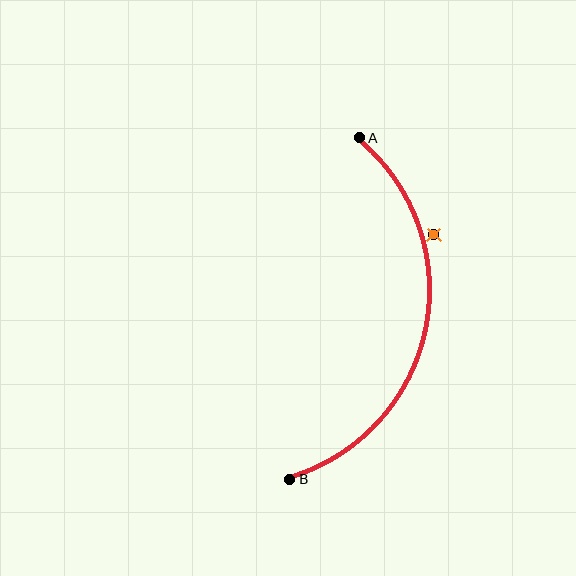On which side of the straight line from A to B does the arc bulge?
The arc bulges to the right of the straight line connecting A and B.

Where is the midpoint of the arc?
The arc midpoint is the point on the curve farthest from the straight line joining A and B. It sits to the right of that line.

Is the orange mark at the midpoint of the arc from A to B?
No — the orange mark does not lie on the arc at all. It sits slightly outside the curve.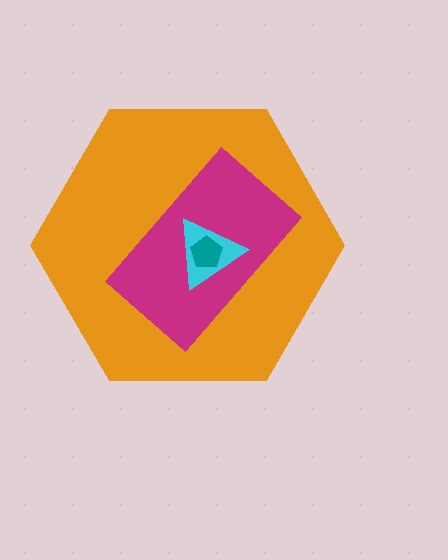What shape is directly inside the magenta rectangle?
The cyan triangle.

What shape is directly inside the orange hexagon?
The magenta rectangle.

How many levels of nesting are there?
4.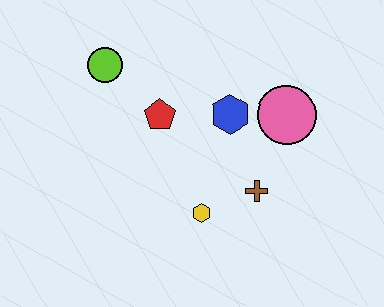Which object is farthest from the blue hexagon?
The lime circle is farthest from the blue hexagon.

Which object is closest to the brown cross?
The yellow hexagon is closest to the brown cross.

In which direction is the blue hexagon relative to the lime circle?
The blue hexagon is to the right of the lime circle.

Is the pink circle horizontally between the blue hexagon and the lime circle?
No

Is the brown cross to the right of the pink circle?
No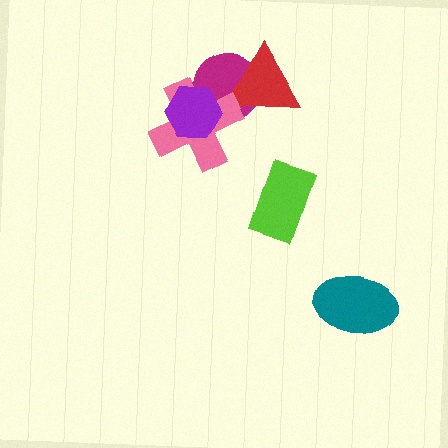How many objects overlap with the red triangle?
2 objects overlap with the red triangle.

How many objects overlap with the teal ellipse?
0 objects overlap with the teal ellipse.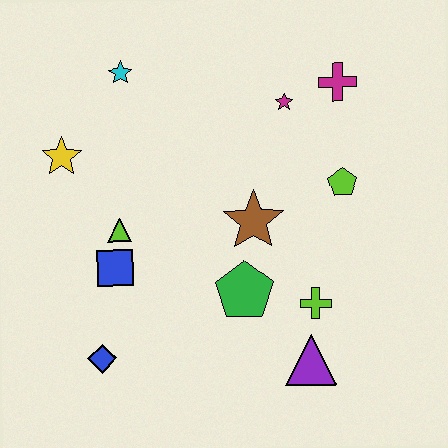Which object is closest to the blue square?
The lime triangle is closest to the blue square.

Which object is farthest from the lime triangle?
The magenta cross is farthest from the lime triangle.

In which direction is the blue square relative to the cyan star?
The blue square is below the cyan star.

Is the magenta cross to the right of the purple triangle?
Yes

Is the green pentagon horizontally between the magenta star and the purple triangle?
No